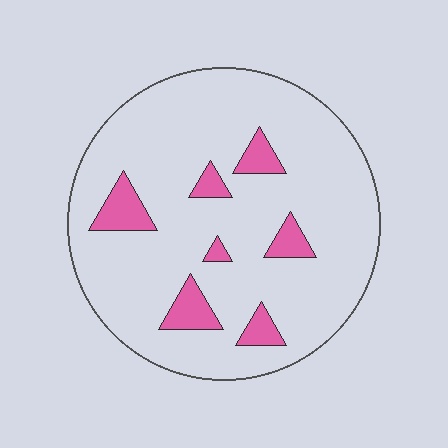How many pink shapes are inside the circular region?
7.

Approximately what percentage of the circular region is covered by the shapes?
Approximately 10%.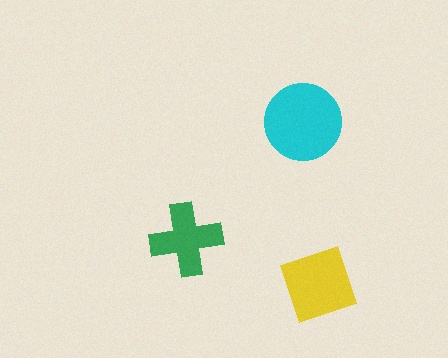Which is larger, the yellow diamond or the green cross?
The yellow diamond.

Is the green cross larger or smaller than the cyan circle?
Smaller.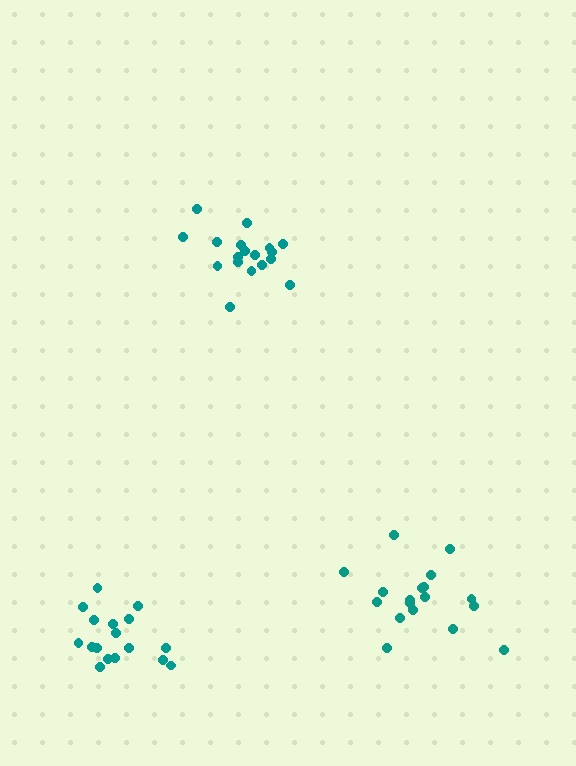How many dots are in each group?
Group 1: 18 dots, Group 2: 18 dots, Group 3: 17 dots (53 total).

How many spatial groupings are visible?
There are 3 spatial groupings.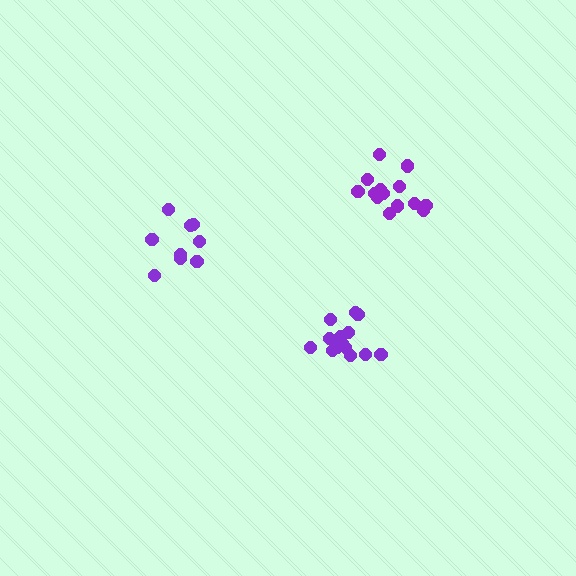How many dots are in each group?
Group 1: 15 dots, Group 2: 14 dots, Group 3: 9 dots (38 total).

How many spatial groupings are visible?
There are 3 spatial groupings.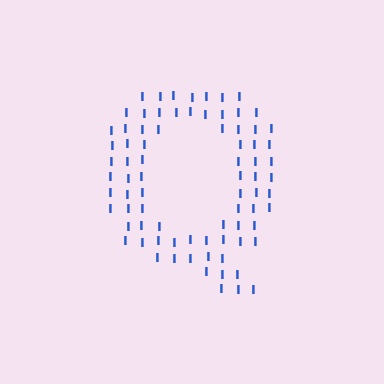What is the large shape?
The large shape is the letter Q.